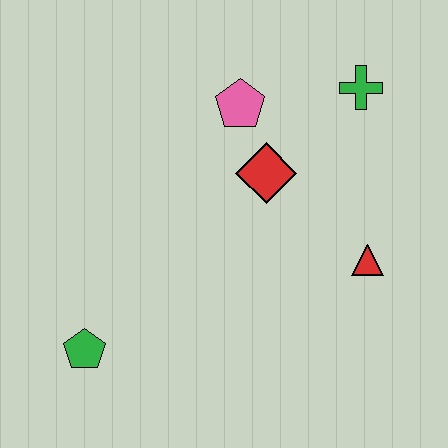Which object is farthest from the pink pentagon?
The green pentagon is farthest from the pink pentagon.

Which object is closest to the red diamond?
The pink pentagon is closest to the red diamond.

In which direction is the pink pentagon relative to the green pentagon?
The pink pentagon is above the green pentagon.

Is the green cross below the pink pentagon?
No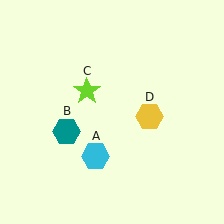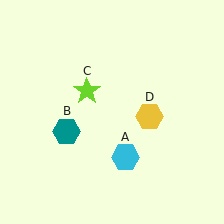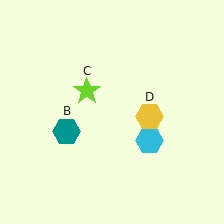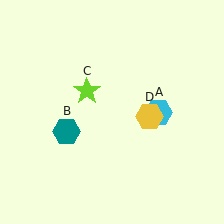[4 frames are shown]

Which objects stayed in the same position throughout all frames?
Teal hexagon (object B) and lime star (object C) and yellow hexagon (object D) remained stationary.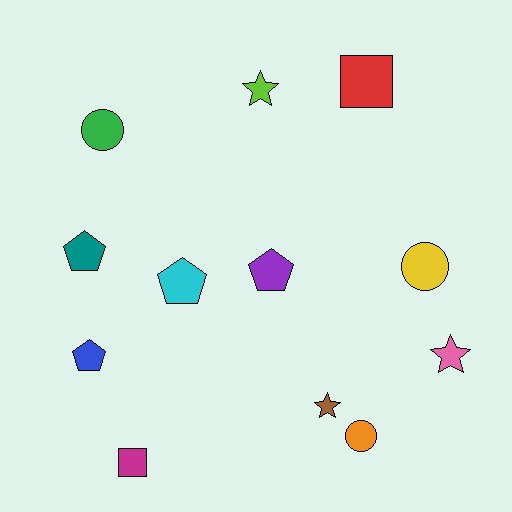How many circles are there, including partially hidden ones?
There are 3 circles.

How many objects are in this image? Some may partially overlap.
There are 12 objects.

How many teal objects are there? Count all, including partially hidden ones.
There is 1 teal object.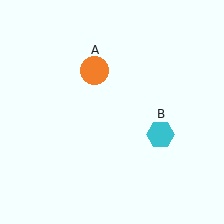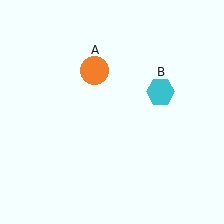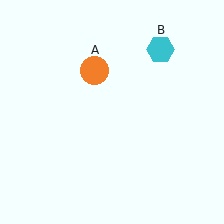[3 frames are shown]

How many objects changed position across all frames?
1 object changed position: cyan hexagon (object B).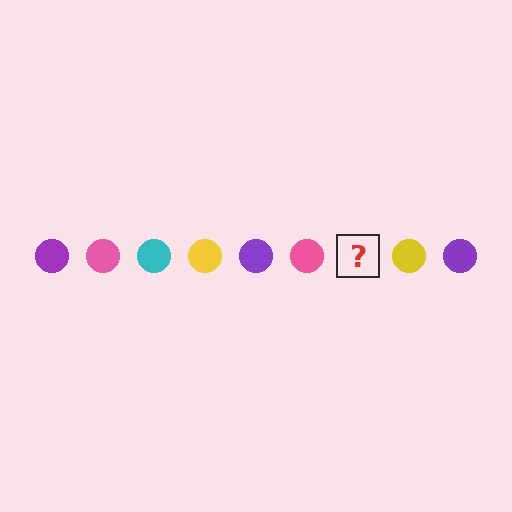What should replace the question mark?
The question mark should be replaced with a cyan circle.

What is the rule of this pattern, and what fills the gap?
The rule is that the pattern cycles through purple, pink, cyan, yellow circles. The gap should be filled with a cyan circle.